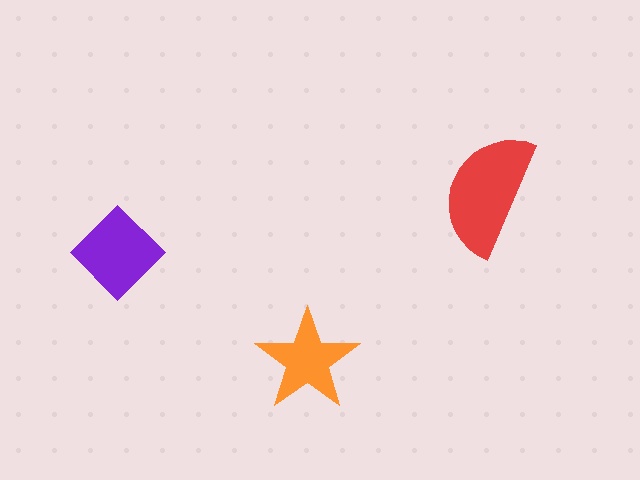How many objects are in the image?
There are 3 objects in the image.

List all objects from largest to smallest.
The red semicircle, the purple diamond, the orange star.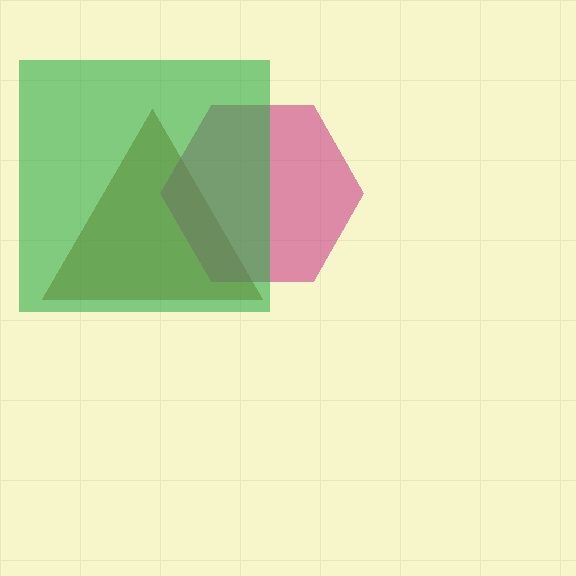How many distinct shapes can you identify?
There are 3 distinct shapes: a brown triangle, a magenta hexagon, a green square.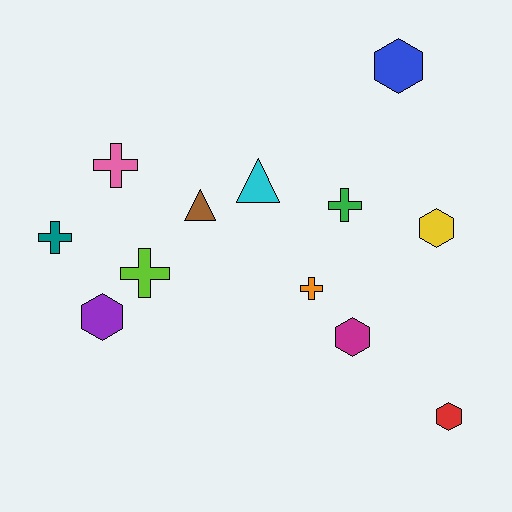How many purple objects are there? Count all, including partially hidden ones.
There is 1 purple object.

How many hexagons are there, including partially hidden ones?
There are 5 hexagons.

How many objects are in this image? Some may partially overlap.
There are 12 objects.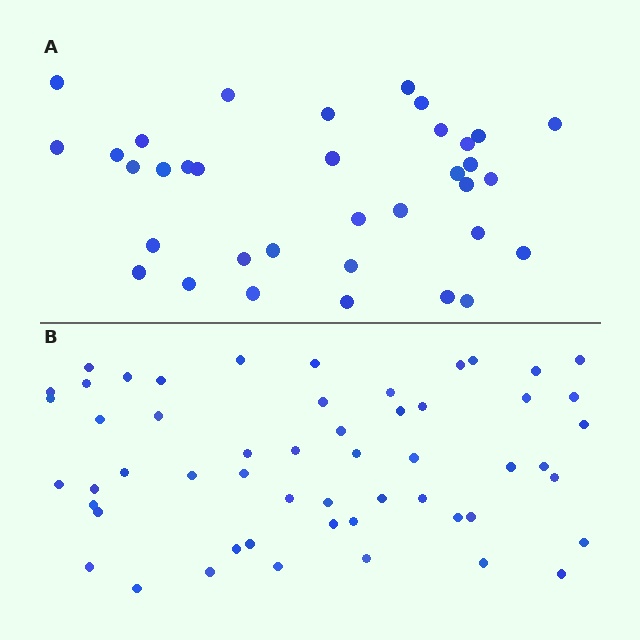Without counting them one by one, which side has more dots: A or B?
Region B (the bottom region) has more dots.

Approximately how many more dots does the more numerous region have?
Region B has approximately 20 more dots than region A.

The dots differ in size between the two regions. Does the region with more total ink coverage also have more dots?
No. Region A has more total ink coverage because its dots are larger, but region B actually contains more individual dots. Total area can be misleading — the number of items is what matters here.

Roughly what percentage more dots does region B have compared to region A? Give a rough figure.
About 55% more.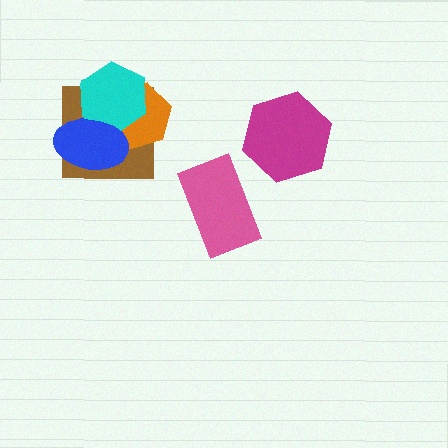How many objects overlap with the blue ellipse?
3 objects overlap with the blue ellipse.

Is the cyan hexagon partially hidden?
Yes, it is partially covered by another shape.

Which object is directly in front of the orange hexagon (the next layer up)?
The cyan hexagon is directly in front of the orange hexagon.